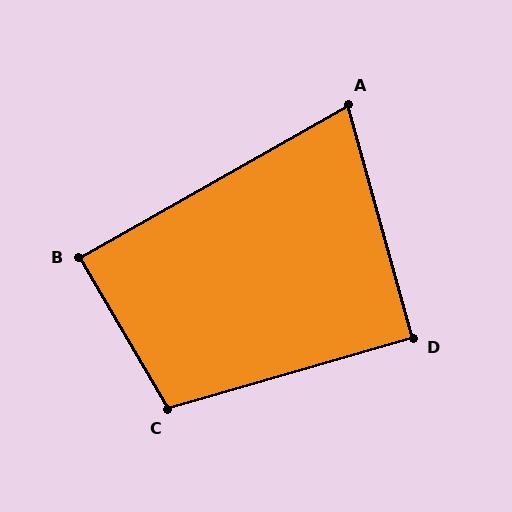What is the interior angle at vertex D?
Approximately 91 degrees (approximately right).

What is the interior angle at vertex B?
Approximately 89 degrees (approximately right).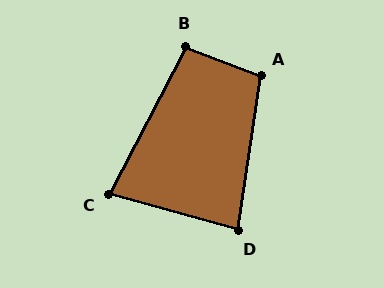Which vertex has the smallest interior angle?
C, at approximately 78 degrees.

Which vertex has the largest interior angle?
A, at approximately 102 degrees.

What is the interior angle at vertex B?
Approximately 97 degrees (obtuse).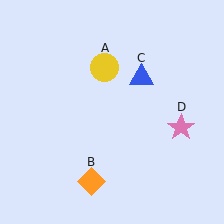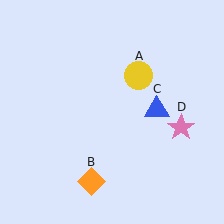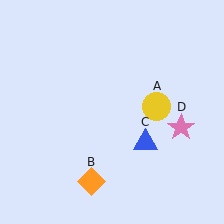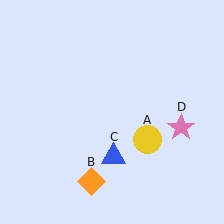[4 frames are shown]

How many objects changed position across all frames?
2 objects changed position: yellow circle (object A), blue triangle (object C).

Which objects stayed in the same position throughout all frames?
Orange diamond (object B) and pink star (object D) remained stationary.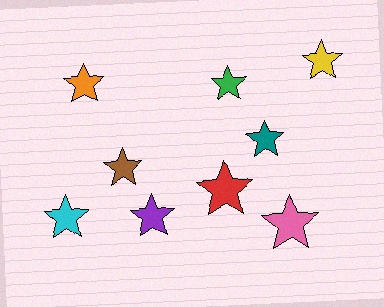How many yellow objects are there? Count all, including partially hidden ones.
There is 1 yellow object.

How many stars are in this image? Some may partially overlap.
There are 9 stars.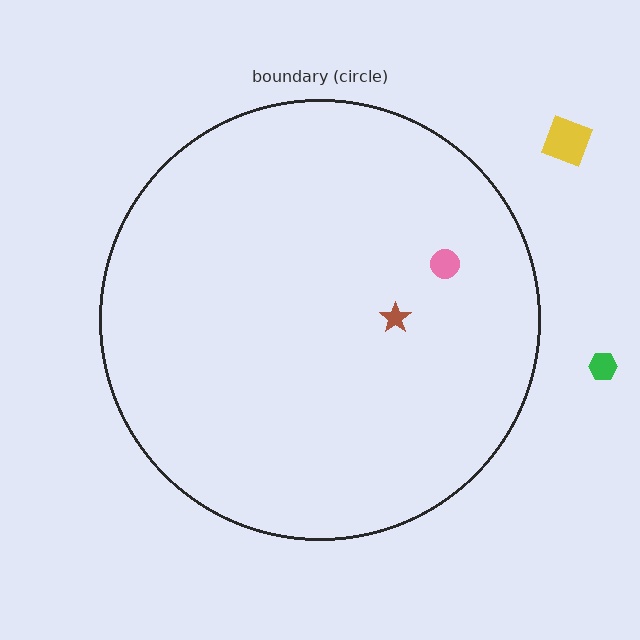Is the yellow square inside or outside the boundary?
Outside.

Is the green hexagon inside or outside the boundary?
Outside.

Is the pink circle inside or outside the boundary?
Inside.